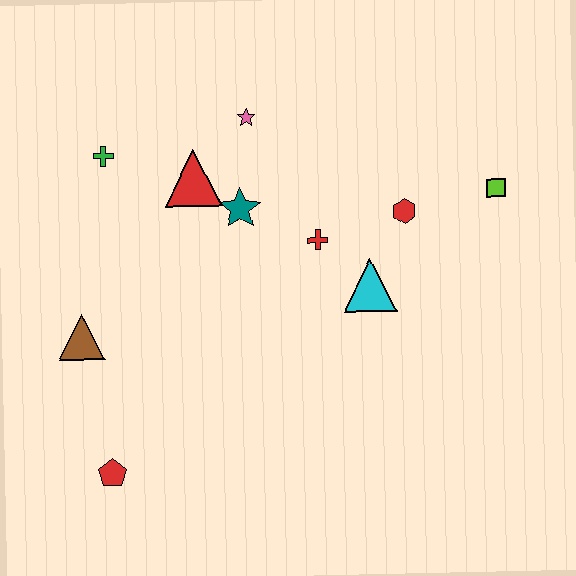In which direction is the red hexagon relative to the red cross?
The red hexagon is to the right of the red cross.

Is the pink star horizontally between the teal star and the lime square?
Yes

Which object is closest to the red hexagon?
The cyan triangle is closest to the red hexagon.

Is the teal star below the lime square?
Yes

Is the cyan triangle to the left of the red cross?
No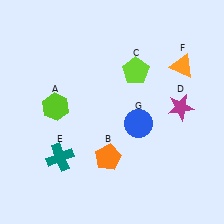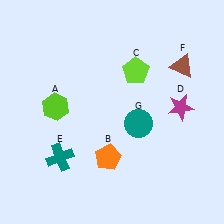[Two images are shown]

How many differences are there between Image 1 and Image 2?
There are 2 differences between the two images.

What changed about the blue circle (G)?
In Image 1, G is blue. In Image 2, it changed to teal.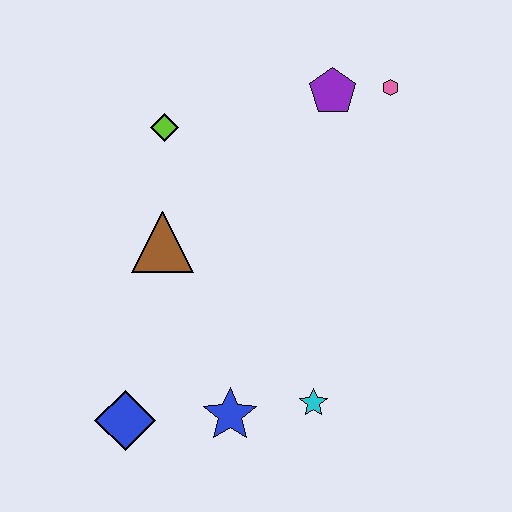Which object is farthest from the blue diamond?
The pink hexagon is farthest from the blue diamond.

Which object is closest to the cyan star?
The blue star is closest to the cyan star.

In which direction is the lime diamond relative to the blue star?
The lime diamond is above the blue star.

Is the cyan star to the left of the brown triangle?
No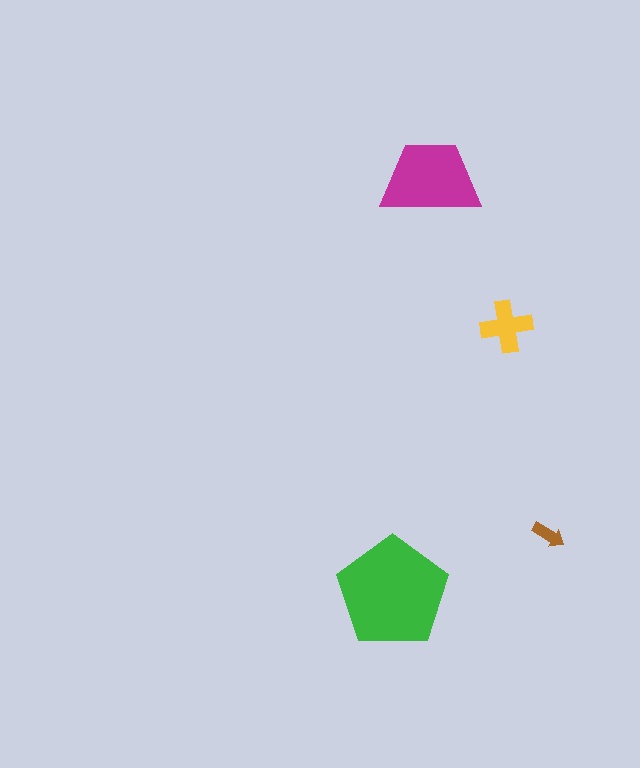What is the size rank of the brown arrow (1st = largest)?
4th.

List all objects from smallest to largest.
The brown arrow, the yellow cross, the magenta trapezoid, the green pentagon.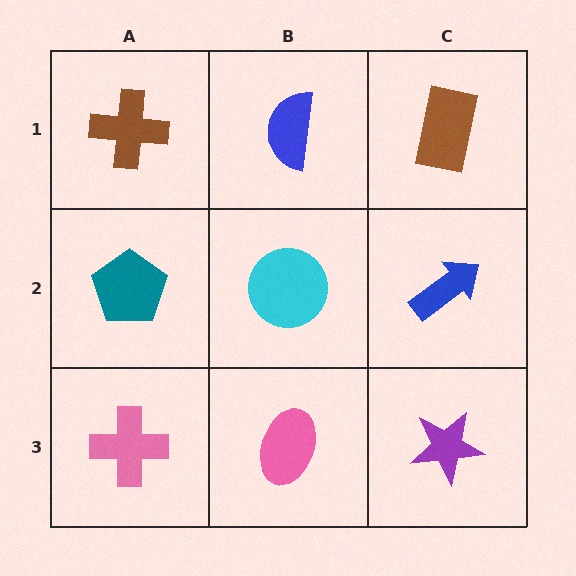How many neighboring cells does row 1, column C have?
2.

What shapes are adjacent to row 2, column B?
A blue semicircle (row 1, column B), a pink ellipse (row 3, column B), a teal pentagon (row 2, column A), a blue arrow (row 2, column C).